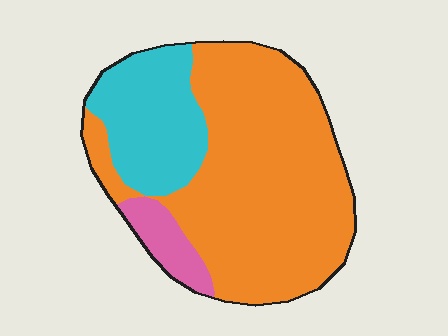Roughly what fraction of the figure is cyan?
Cyan covers 24% of the figure.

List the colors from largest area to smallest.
From largest to smallest: orange, cyan, pink.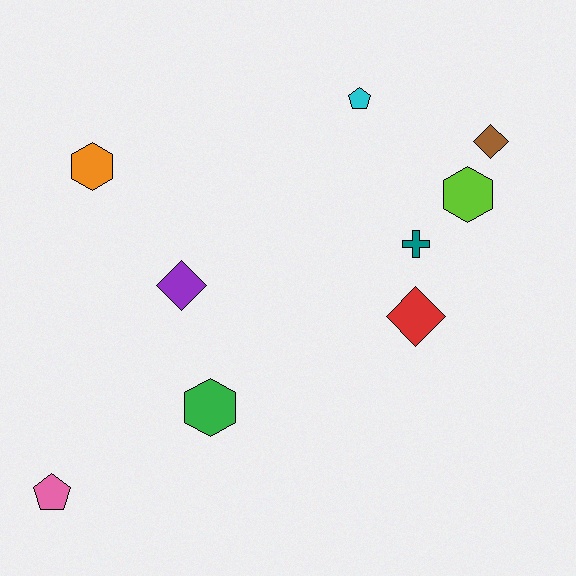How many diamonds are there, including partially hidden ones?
There are 3 diamonds.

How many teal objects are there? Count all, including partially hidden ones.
There is 1 teal object.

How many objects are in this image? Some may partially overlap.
There are 9 objects.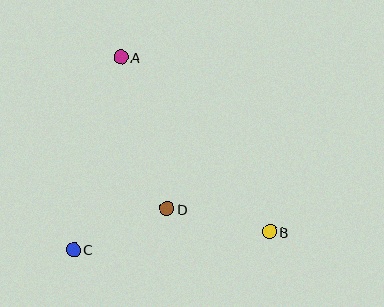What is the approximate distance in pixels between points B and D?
The distance between B and D is approximately 105 pixels.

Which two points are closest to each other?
Points C and D are closest to each other.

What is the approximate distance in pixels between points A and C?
The distance between A and C is approximately 198 pixels.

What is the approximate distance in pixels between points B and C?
The distance between B and C is approximately 197 pixels.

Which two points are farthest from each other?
Points A and B are farthest from each other.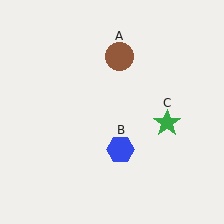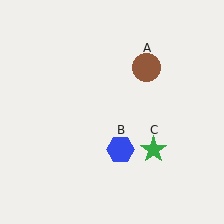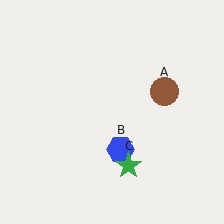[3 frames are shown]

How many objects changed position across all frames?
2 objects changed position: brown circle (object A), green star (object C).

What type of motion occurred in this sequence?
The brown circle (object A), green star (object C) rotated clockwise around the center of the scene.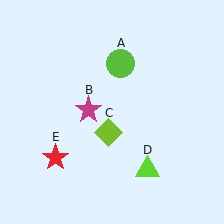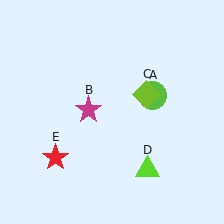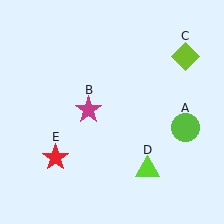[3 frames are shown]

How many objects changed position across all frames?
2 objects changed position: lime circle (object A), lime diamond (object C).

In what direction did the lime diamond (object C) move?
The lime diamond (object C) moved up and to the right.